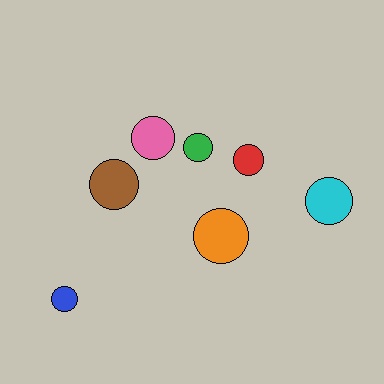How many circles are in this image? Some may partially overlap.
There are 7 circles.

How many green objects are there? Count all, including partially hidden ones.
There is 1 green object.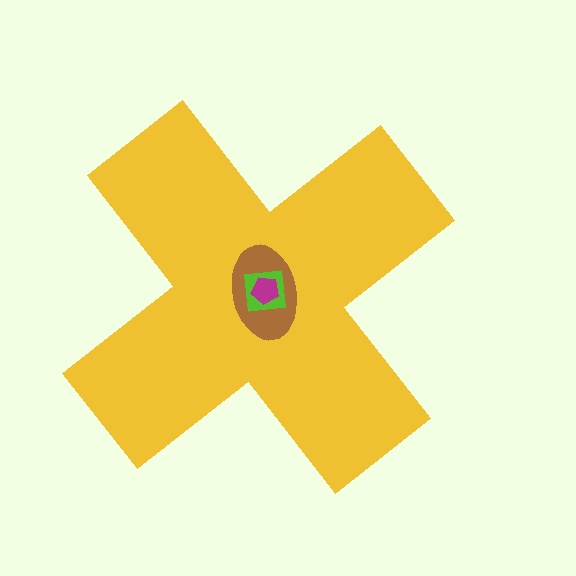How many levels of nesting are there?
4.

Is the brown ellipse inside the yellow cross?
Yes.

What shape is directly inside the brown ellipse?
The lime square.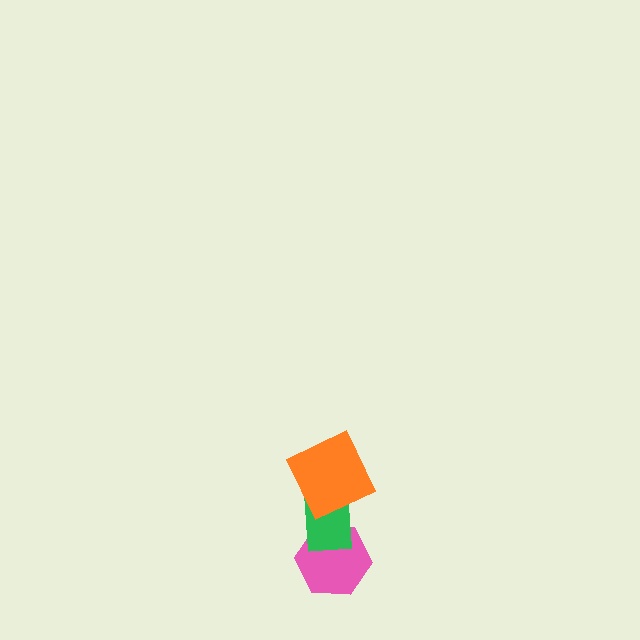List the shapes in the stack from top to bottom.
From top to bottom: the orange square, the green rectangle, the pink hexagon.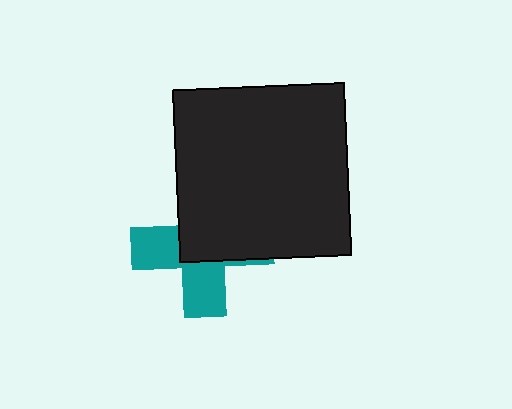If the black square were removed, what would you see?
You would see the complete teal cross.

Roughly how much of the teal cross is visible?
About half of it is visible (roughly 46%).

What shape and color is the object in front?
The object in front is a black square.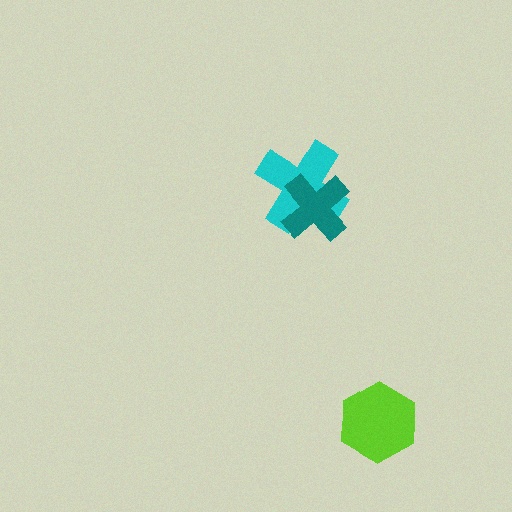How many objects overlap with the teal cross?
1 object overlaps with the teal cross.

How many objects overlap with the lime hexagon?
0 objects overlap with the lime hexagon.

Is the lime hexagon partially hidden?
No, no other shape covers it.